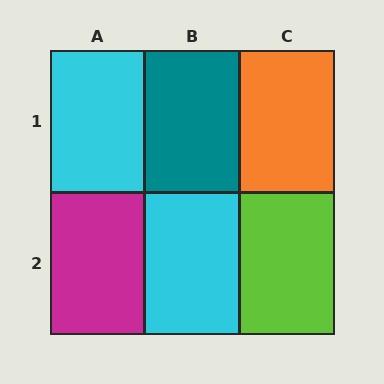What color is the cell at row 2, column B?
Cyan.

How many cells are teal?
1 cell is teal.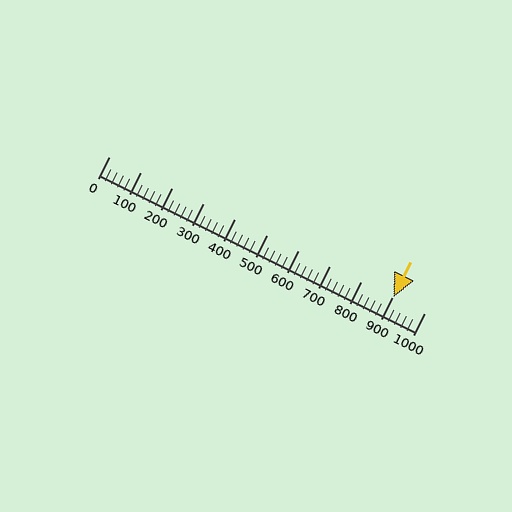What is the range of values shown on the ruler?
The ruler shows values from 0 to 1000.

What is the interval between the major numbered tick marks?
The major tick marks are spaced 100 units apart.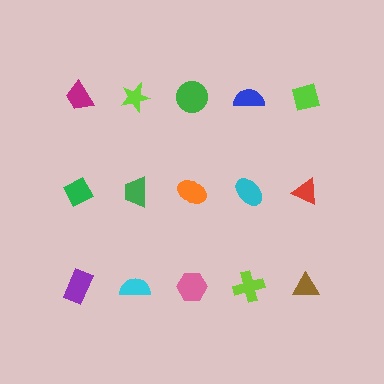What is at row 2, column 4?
A cyan ellipse.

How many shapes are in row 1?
5 shapes.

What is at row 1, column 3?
A green circle.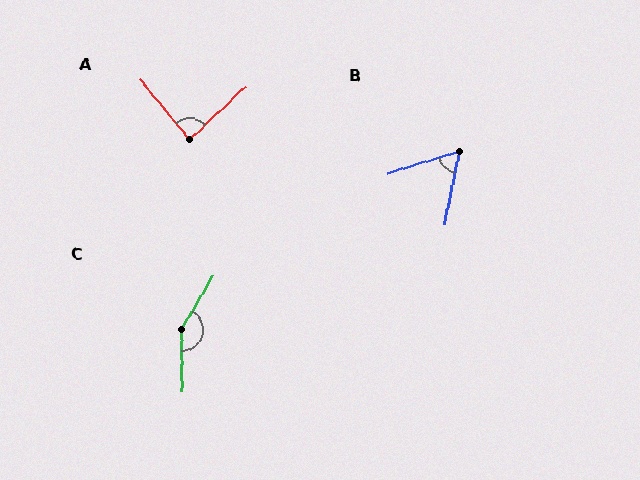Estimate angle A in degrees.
Approximately 87 degrees.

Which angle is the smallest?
B, at approximately 61 degrees.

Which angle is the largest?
C, at approximately 148 degrees.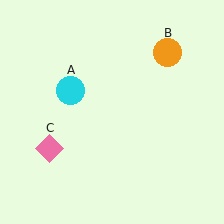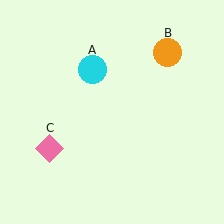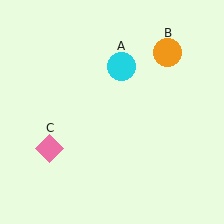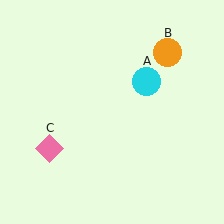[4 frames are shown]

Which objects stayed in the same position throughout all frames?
Orange circle (object B) and pink diamond (object C) remained stationary.